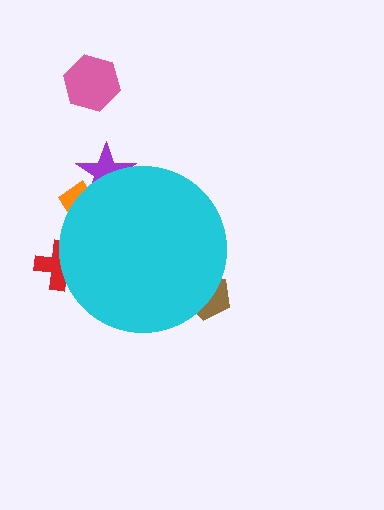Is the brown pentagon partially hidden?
Yes, the brown pentagon is partially hidden behind the cyan circle.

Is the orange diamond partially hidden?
Yes, the orange diamond is partially hidden behind the cyan circle.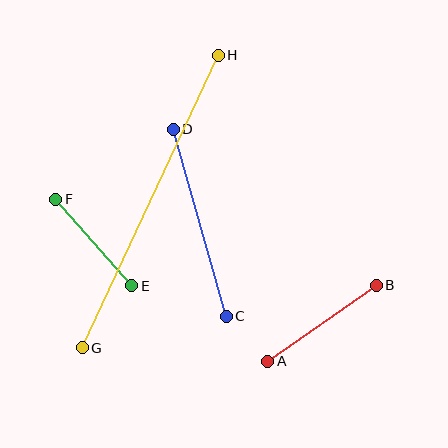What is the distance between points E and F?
The distance is approximately 115 pixels.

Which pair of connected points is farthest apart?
Points G and H are farthest apart.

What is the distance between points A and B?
The distance is approximately 132 pixels.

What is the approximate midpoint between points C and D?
The midpoint is at approximately (200, 223) pixels.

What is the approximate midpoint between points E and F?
The midpoint is at approximately (94, 242) pixels.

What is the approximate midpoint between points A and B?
The midpoint is at approximately (322, 323) pixels.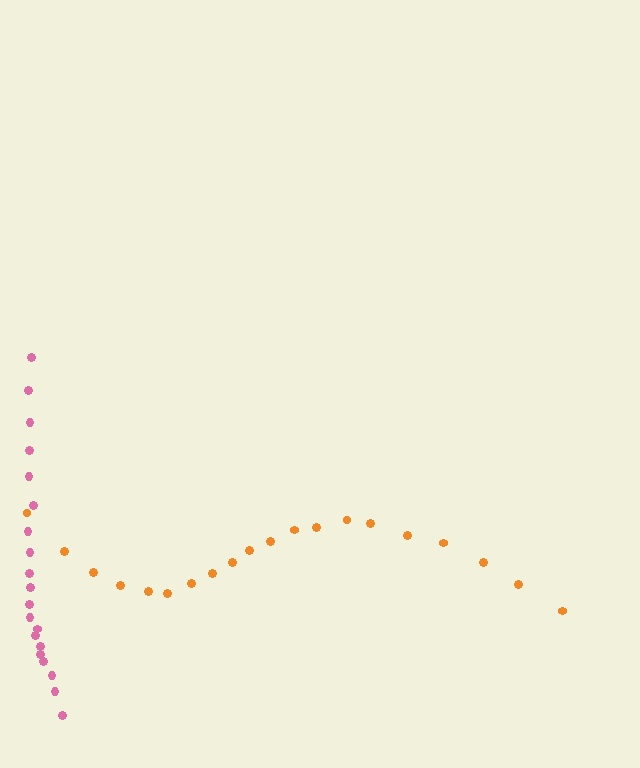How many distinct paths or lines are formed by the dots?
There are 2 distinct paths.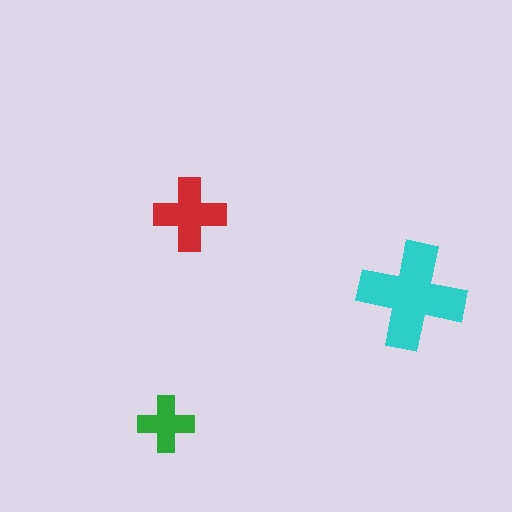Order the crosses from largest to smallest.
the cyan one, the red one, the green one.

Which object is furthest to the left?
The green cross is leftmost.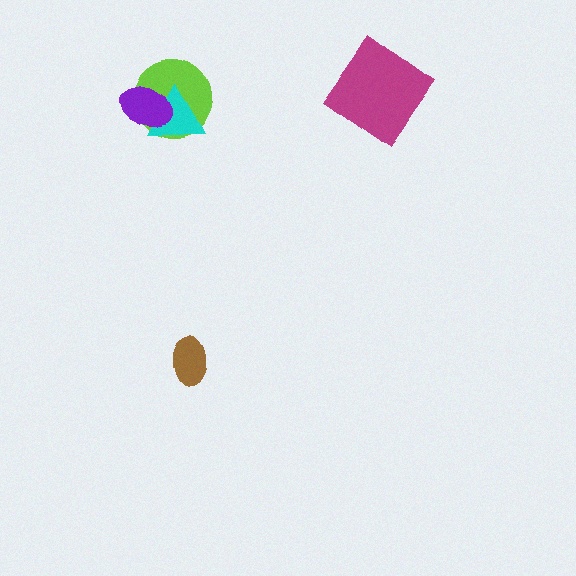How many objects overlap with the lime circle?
2 objects overlap with the lime circle.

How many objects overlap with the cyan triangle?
2 objects overlap with the cyan triangle.